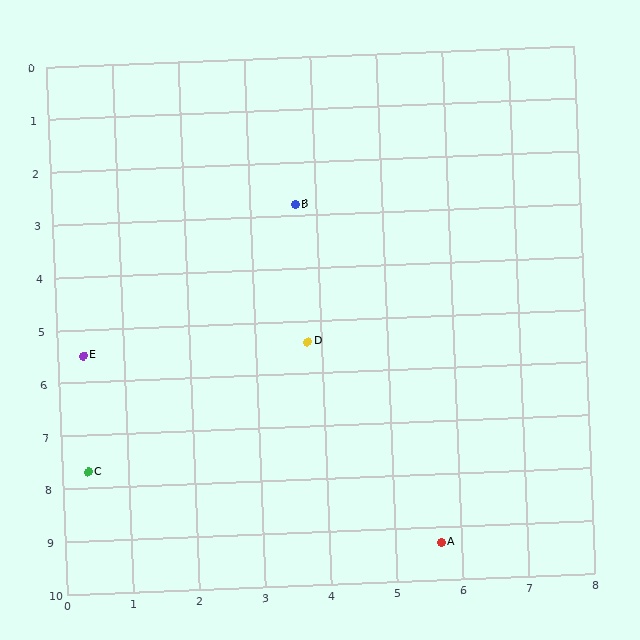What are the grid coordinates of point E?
Point E is at approximately (0.4, 5.5).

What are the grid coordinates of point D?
Point D is at approximately (3.8, 5.4).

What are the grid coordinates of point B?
Point B is at approximately (3.7, 2.8).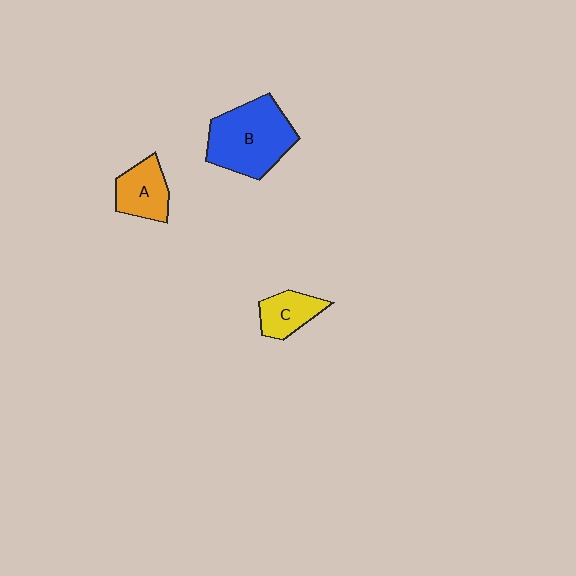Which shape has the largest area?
Shape B (blue).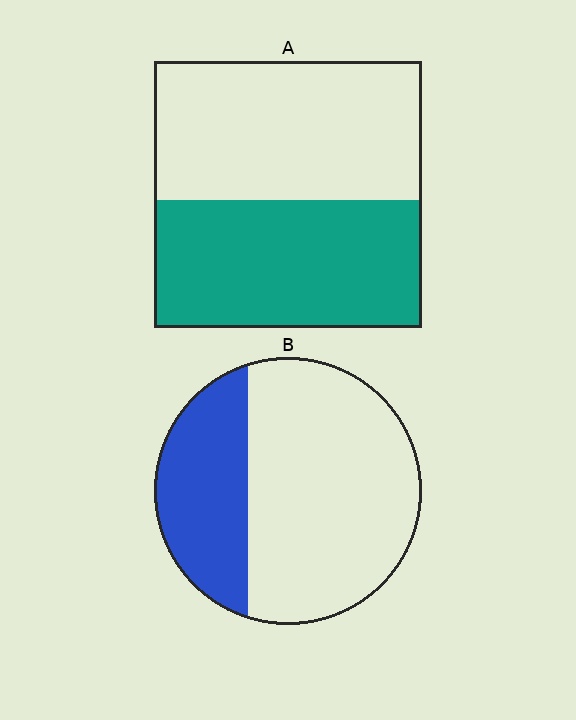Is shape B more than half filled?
No.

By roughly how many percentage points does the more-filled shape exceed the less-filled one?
By roughly 15 percentage points (A over B).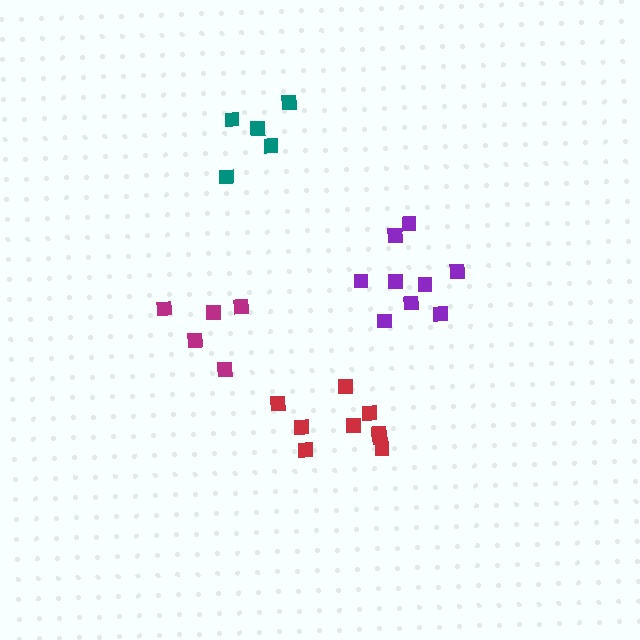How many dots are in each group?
Group 1: 9 dots, Group 2: 9 dots, Group 3: 5 dots, Group 4: 5 dots (28 total).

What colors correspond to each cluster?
The clusters are colored: red, purple, magenta, teal.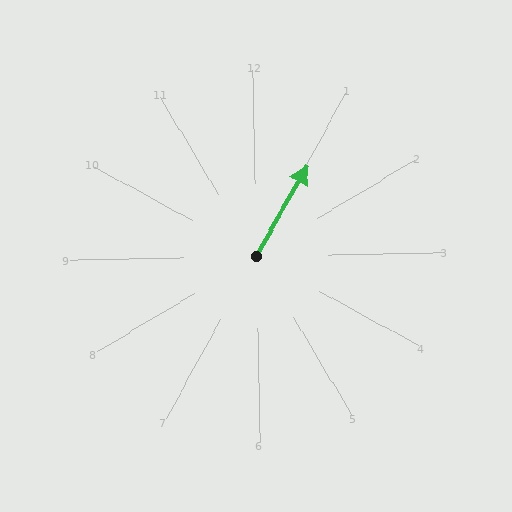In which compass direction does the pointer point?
Northeast.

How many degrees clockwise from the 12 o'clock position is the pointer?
Approximately 31 degrees.